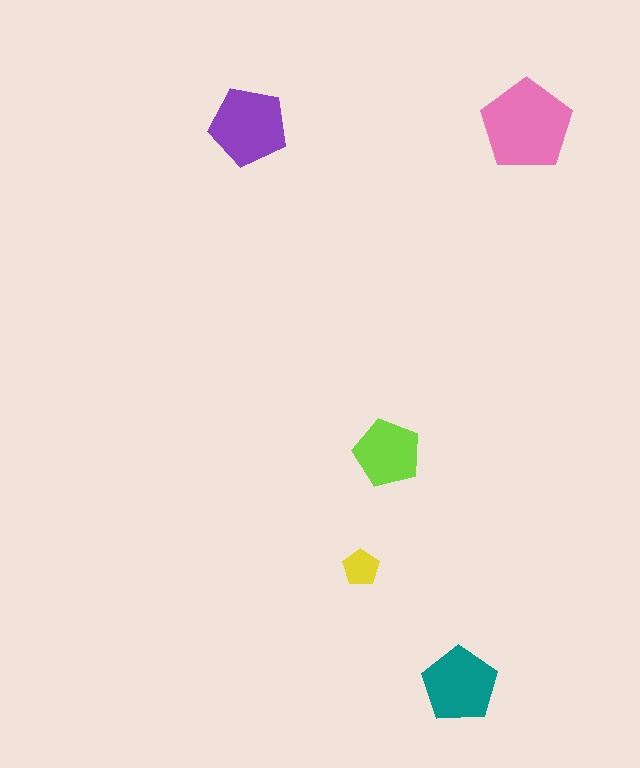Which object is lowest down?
The teal pentagon is bottommost.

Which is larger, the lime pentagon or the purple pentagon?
The purple one.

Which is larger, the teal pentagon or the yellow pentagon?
The teal one.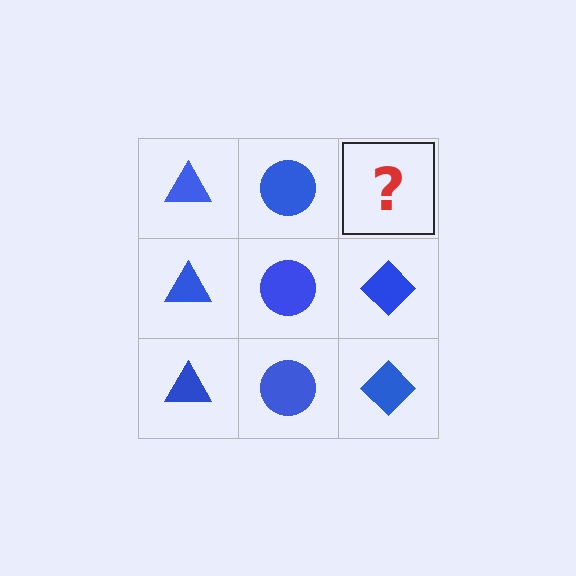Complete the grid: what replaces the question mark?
The question mark should be replaced with a blue diamond.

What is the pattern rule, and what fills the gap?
The rule is that each column has a consistent shape. The gap should be filled with a blue diamond.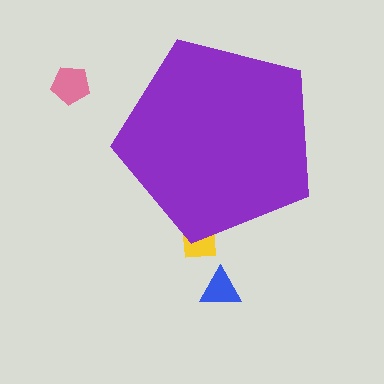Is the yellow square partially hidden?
Yes, the yellow square is partially hidden behind the purple pentagon.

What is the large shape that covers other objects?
A purple pentagon.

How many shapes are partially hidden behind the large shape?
1 shape is partially hidden.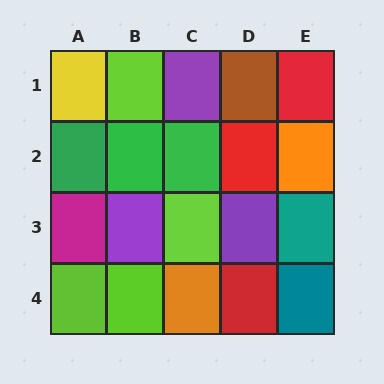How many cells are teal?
2 cells are teal.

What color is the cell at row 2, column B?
Green.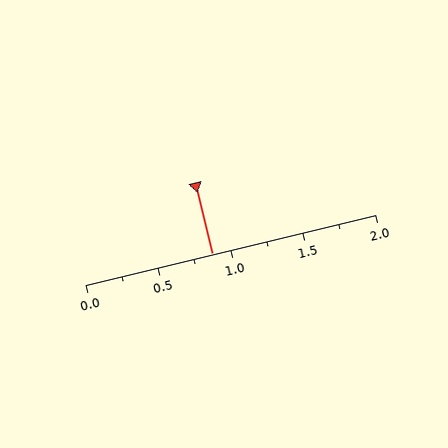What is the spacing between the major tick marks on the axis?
The major ticks are spaced 0.5 apart.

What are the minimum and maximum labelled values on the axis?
The axis runs from 0.0 to 2.0.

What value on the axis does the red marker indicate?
The marker indicates approximately 0.88.